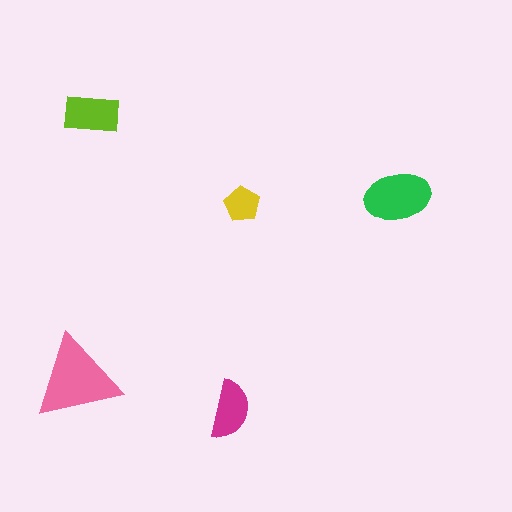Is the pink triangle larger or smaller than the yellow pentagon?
Larger.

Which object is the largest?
The pink triangle.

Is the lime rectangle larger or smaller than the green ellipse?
Smaller.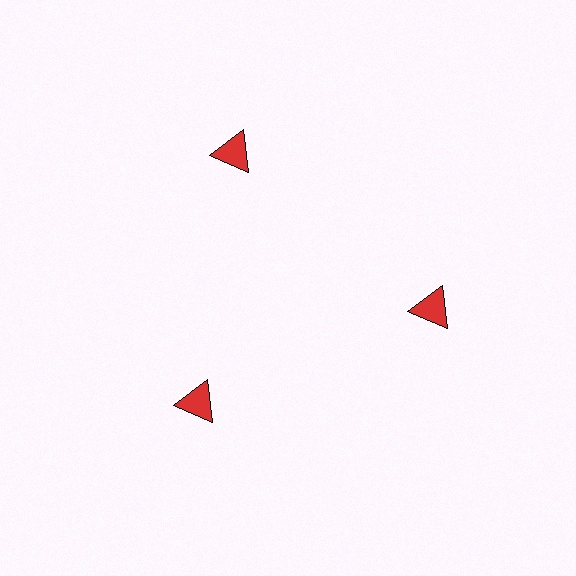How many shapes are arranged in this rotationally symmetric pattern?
There are 3 shapes, arranged in 3 groups of 1.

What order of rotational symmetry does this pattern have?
This pattern has 3-fold rotational symmetry.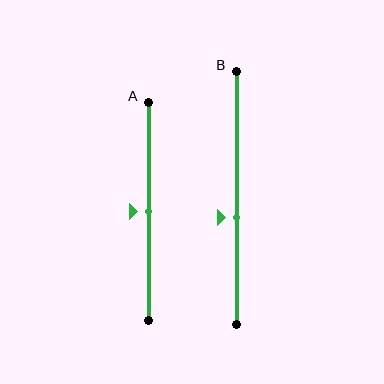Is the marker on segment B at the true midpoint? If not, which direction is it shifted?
No, the marker on segment B is shifted downward by about 8% of the segment length.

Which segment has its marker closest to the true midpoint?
Segment A has its marker closest to the true midpoint.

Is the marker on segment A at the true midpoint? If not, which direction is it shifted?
Yes, the marker on segment A is at the true midpoint.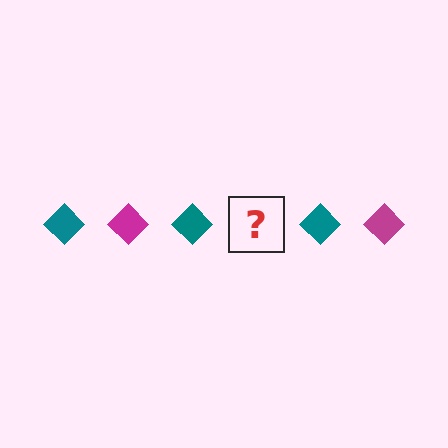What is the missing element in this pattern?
The missing element is a magenta diamond.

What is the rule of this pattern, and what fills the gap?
The rule is that the pattern cycles through teal, magenta diamonds. The gap should be filled with a magenta diamond.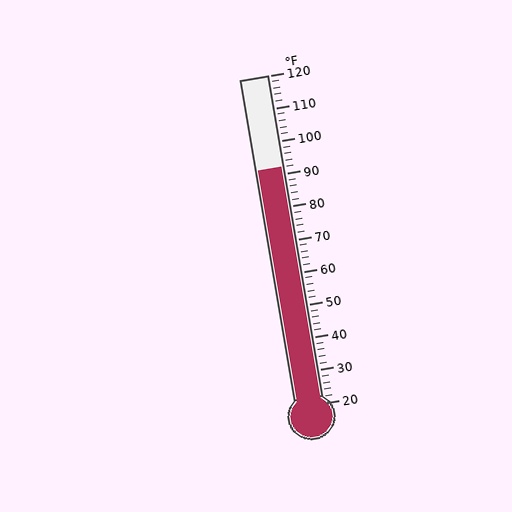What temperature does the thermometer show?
The thermometer shows approximately 92°F.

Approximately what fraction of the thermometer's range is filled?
The thermometer is filled to approximately 70% of its range.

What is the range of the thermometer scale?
The thermometer scale ranges from 20°F to 120°F.